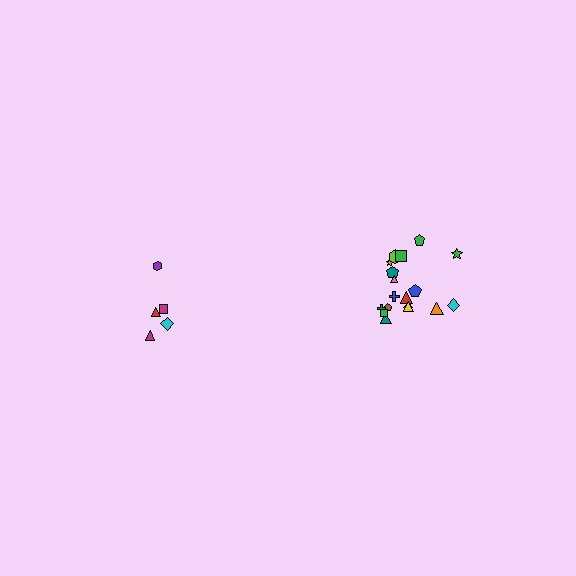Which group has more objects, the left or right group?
The right group.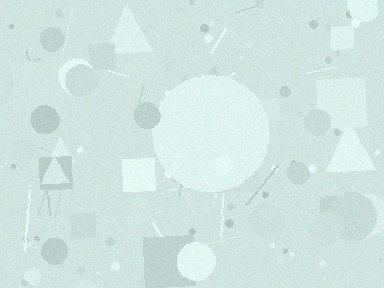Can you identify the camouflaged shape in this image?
The camouflaged shape is a circle.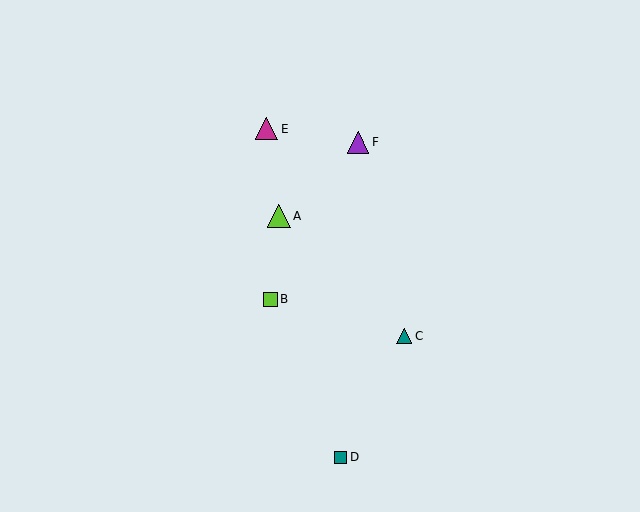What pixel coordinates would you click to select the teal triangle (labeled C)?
Click at (404, 336) to select the teal triangle C.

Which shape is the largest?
The lime triangle (labeled A) is the largest.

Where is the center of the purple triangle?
The center of the purple triangle is at (358, 142).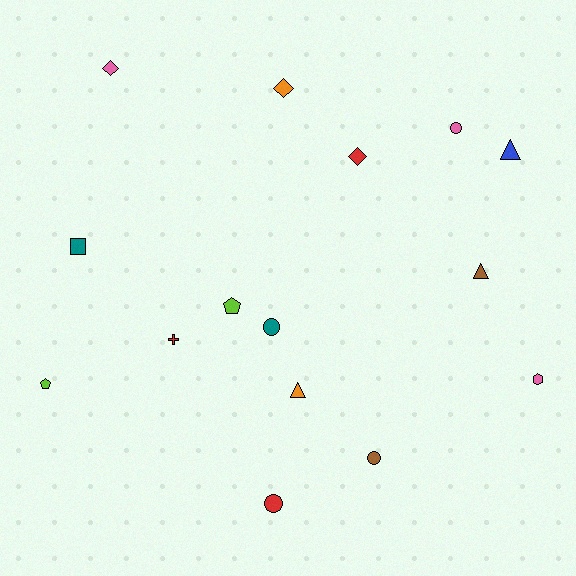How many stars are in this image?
There are no stars.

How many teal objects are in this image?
There are 2 teal objects.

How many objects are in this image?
There are 15 objects.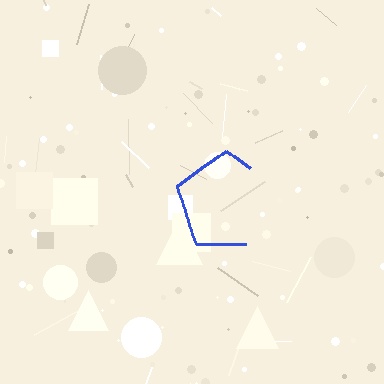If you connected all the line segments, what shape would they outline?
They would outline a pentagon.